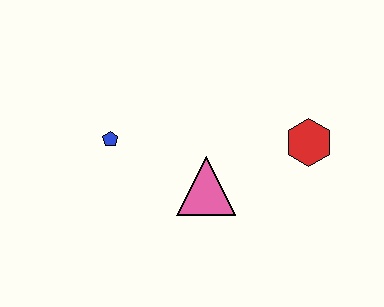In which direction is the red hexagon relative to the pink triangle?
The red hexagon is to the right of the pink triangle.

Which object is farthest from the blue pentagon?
The red hexagon is farthest from the blue pentagon.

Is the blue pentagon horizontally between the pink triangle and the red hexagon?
No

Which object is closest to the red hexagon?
The pink triangle is closest to the red hexagon.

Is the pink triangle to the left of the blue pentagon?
No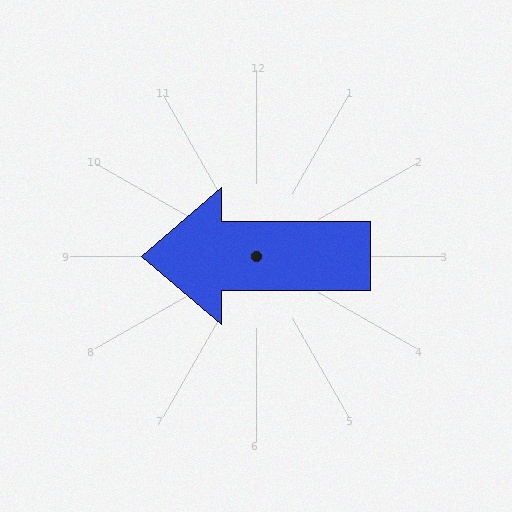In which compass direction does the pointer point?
West.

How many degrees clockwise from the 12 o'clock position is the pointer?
Approximately 270 degrees.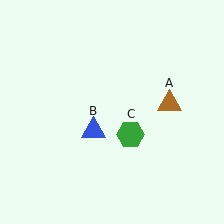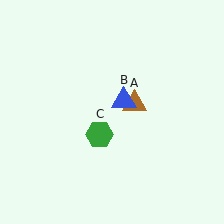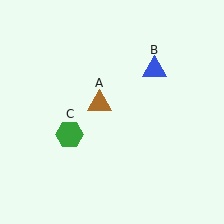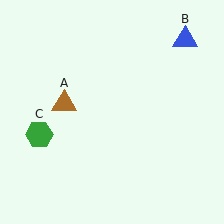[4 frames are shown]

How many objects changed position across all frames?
3 objects changed position: brown triangle (object A), blue triangle (object B), green hexagon (object C).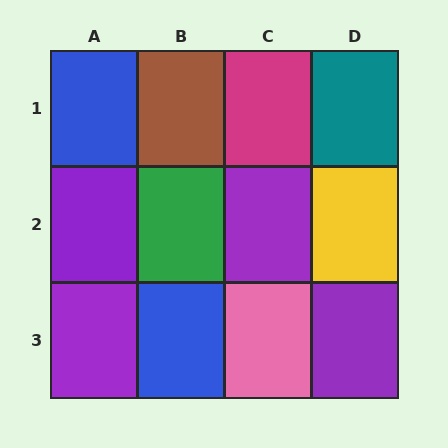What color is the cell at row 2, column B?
Green.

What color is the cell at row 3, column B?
Blue.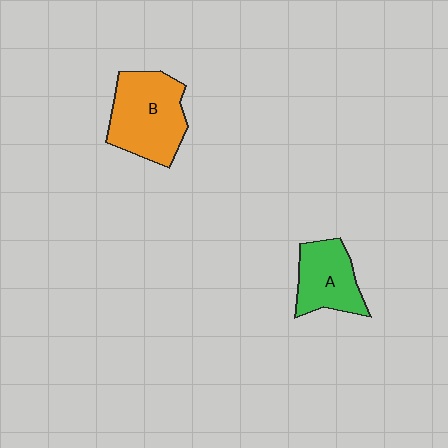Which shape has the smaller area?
Shape A (green).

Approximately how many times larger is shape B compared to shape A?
Approximately 1.4 times.